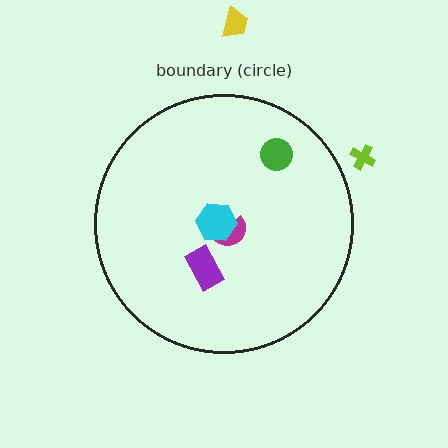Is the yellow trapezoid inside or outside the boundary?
Outside.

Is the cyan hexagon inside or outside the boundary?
Inside.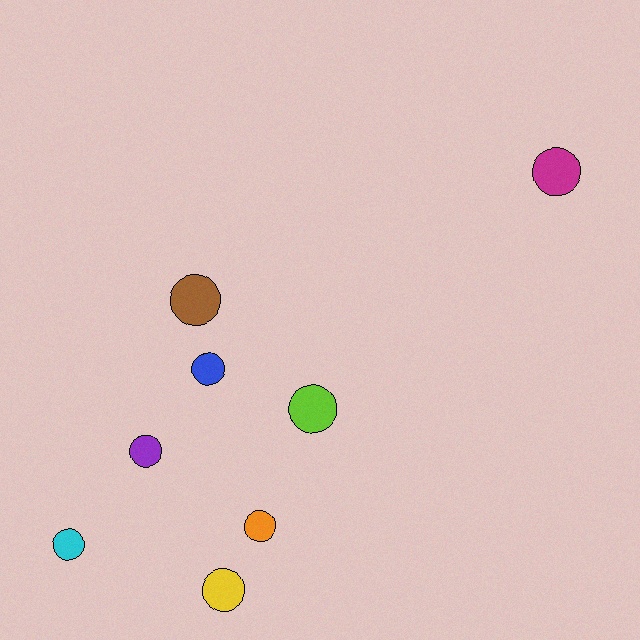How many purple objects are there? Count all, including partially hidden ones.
There is 1 purple object.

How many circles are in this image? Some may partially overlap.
There are 8 circles.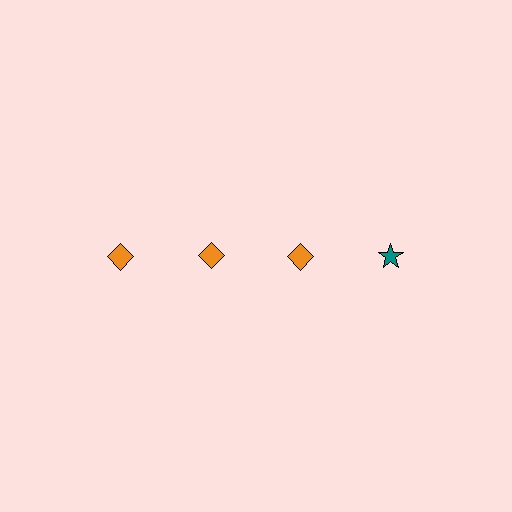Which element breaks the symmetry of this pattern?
The teal star in the top row, second from right column breaks the symmetry. All other shapes are orange diamonds.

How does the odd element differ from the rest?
It differs in both color (teal instead of orange) and shape (star instead of diamond).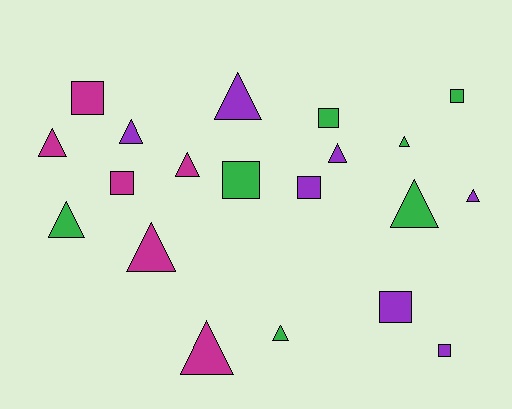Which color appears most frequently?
Green, with 7 objects.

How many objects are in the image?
There are 20 objects.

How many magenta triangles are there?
There are 4 magenta triangles.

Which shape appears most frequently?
Triangle, with 12 objects.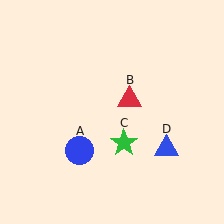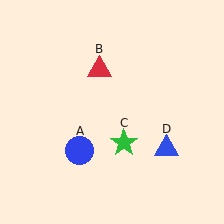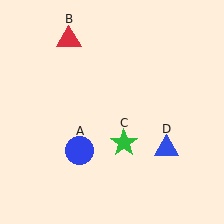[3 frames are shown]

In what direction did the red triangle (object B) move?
The red triangle (object B) moved up and to the left.